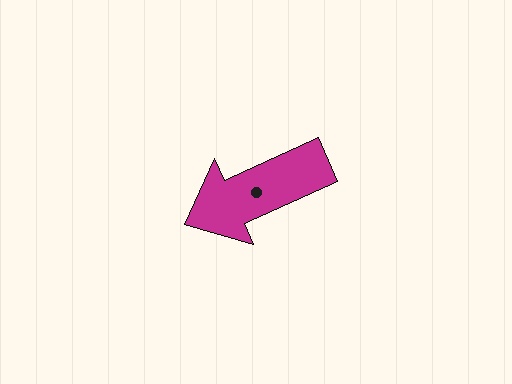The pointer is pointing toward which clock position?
Roughly 8 o'clock.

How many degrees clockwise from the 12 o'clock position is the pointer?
Approximately 246 degrees.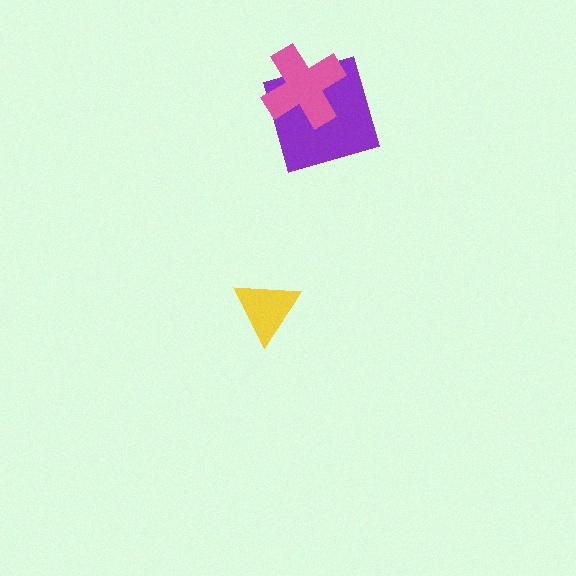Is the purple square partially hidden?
Yes, it is partially covered by another shape.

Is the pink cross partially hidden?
No, no other shape covers it.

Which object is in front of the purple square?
The pink cross is in front of the purple square.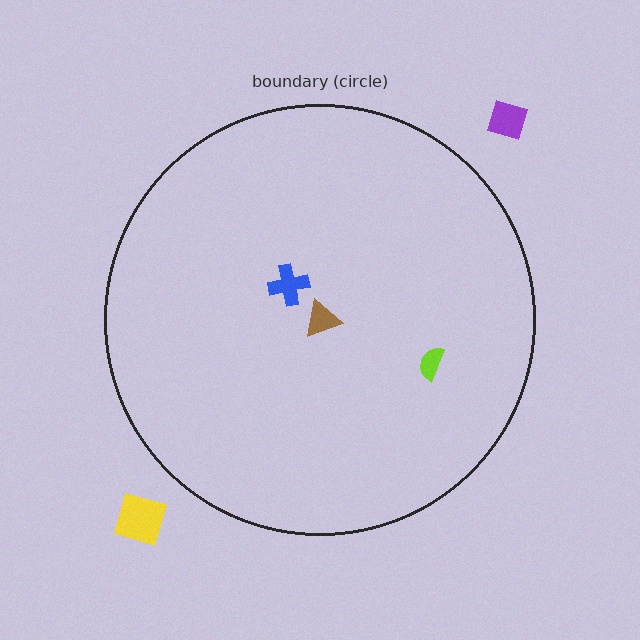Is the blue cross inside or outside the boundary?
Inside.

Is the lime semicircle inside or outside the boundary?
Inside.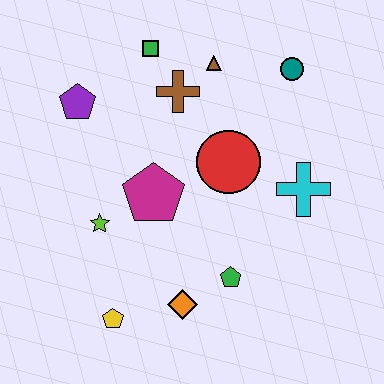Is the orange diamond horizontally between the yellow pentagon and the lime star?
No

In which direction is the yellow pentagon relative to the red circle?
The yellow pentagon is below the red circle.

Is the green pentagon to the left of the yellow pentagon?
No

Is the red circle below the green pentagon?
No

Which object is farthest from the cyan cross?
The purple pentagon is farthest from the cyan cross.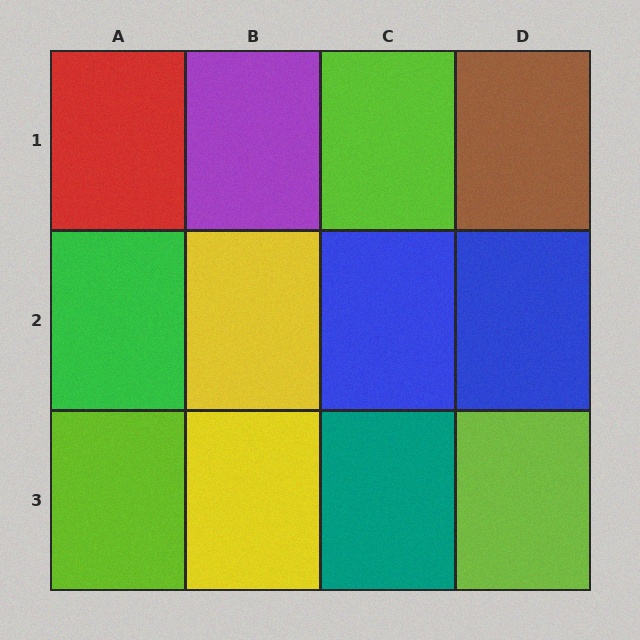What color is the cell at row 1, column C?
Lime.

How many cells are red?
1 cell is red.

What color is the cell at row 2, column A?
Green.